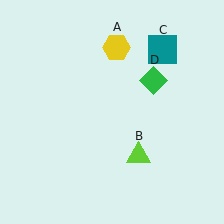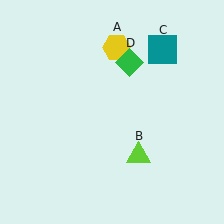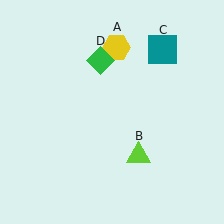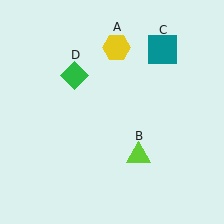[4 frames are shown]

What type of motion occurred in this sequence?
The green diamond (object D) rotated counterclockwise around the center of the scene.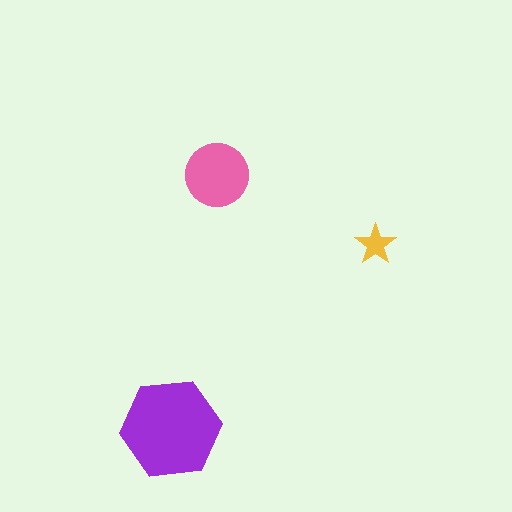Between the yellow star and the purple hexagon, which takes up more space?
The purple hexagon.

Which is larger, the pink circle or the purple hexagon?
The purple hexagon.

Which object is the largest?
The purple hexagon.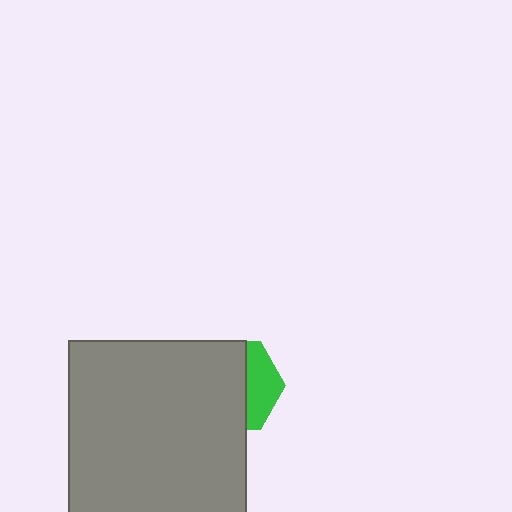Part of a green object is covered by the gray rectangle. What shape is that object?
It is a hexagon.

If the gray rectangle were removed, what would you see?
You would see the complete green hexagon.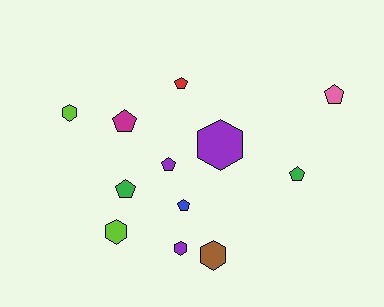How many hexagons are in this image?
There are 5 hexagons.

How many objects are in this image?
There are 12 objects.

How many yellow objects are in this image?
There are no yellow objects.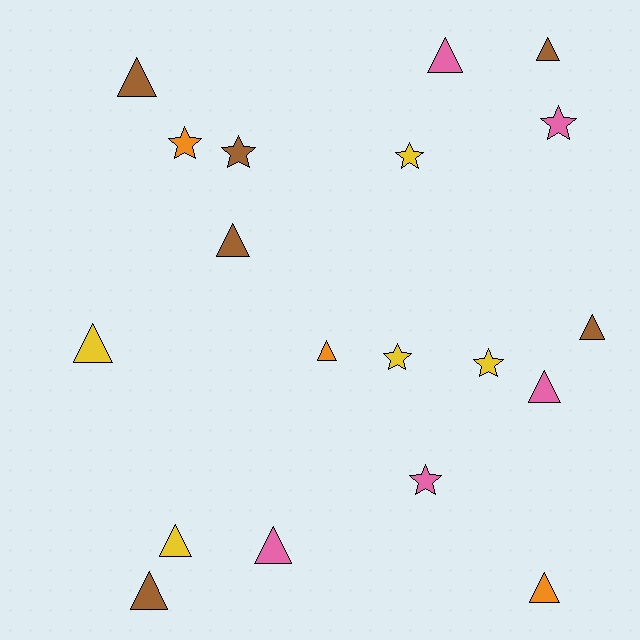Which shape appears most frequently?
Triangle, with 12 objects.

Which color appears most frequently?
Brown, with 6 objects.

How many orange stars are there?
There is 1 orange star.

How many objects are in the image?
There are 19 objects.